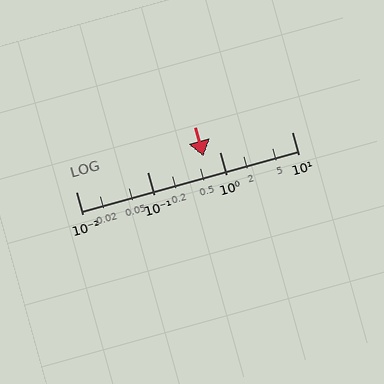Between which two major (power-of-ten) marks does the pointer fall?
The pointer is between 0.1 and 1.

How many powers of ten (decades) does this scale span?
The scale spans 3 decades, from 0.01 to 10.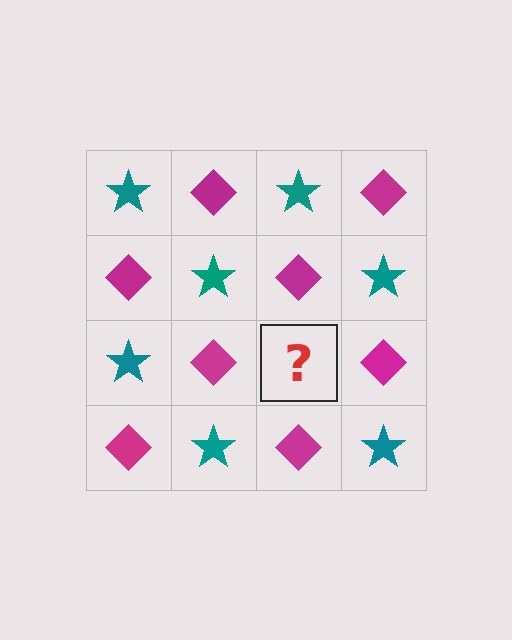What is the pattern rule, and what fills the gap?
The rule is that it alternates teal star and magenta diamond in a checkerboard pattern. The gap should be filled with a teal star.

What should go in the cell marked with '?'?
The missing cell should contain a teal star.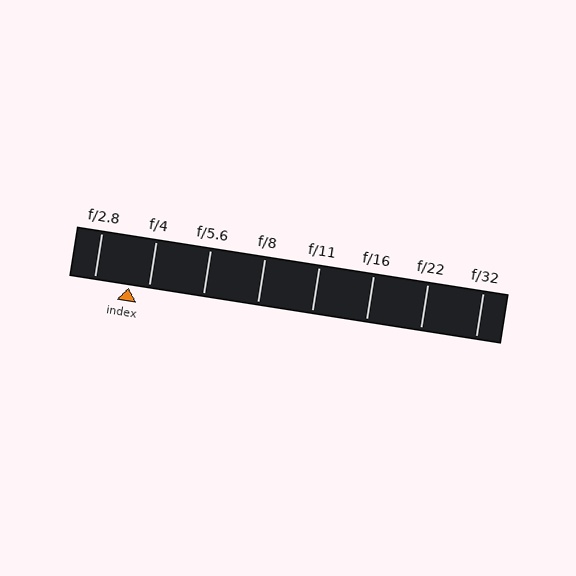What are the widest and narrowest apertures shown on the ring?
The widest aperture shown is f/2.8 and the narrowest is f/32.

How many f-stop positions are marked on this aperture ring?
There are 8 f-stop positions marked.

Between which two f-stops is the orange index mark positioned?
The index mark is between f/2.8 and f/4.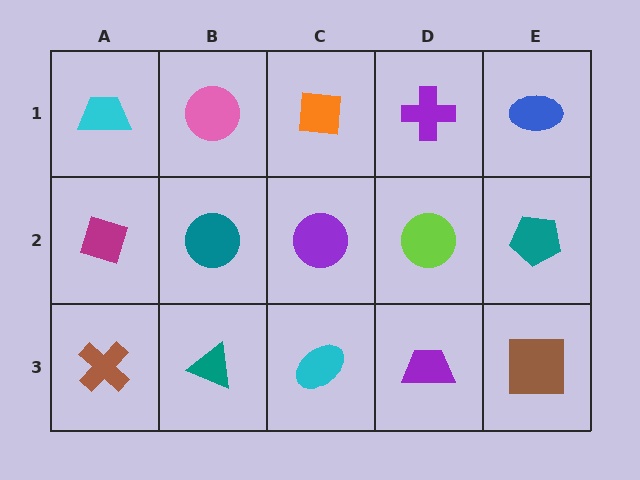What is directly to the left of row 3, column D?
A cyan ellipse.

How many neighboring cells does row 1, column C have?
3.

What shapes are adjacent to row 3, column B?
A teal circle (row 2, column B), a brown cross (row 3, column A), a cyan ellipse (row 3, column C).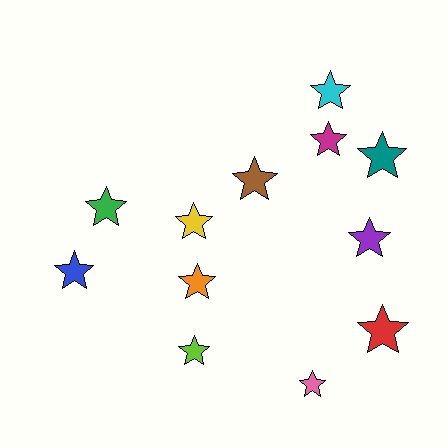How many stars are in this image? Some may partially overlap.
There are 12 stars.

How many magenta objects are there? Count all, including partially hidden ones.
There is 1 magenta object.